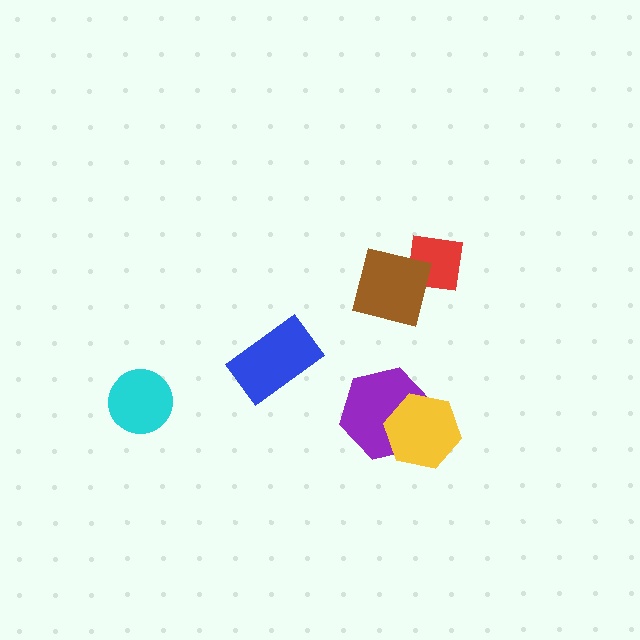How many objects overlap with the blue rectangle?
0 objects overlap with the blue rectangle.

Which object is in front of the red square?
The brown square is in front of the red square.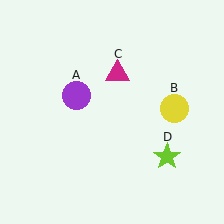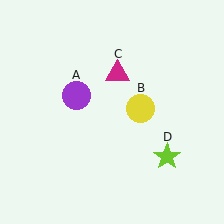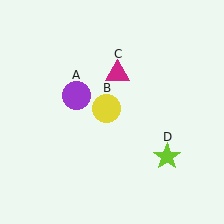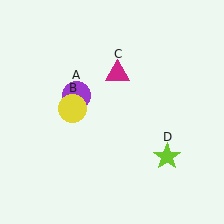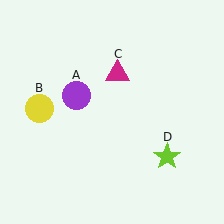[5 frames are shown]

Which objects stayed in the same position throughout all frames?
Purple circle (object A) and magenta triangle (object C) and lime star (object D) remained stationary.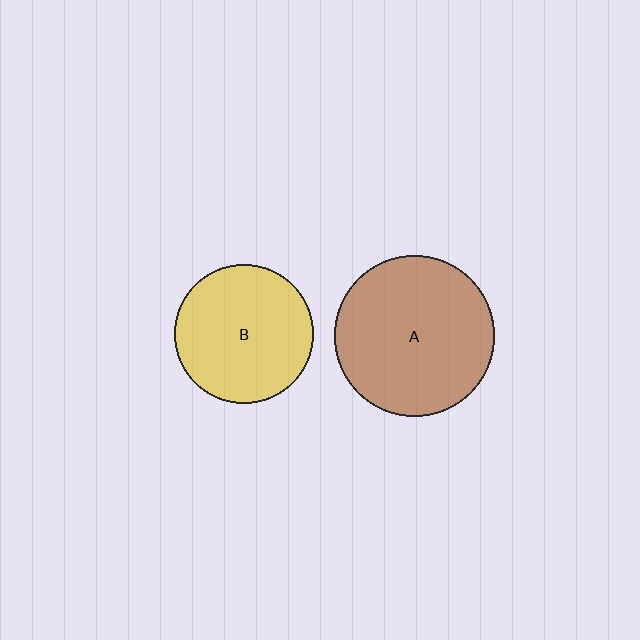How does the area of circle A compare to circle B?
Approximately 1.3 times.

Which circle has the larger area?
Circle A (brown).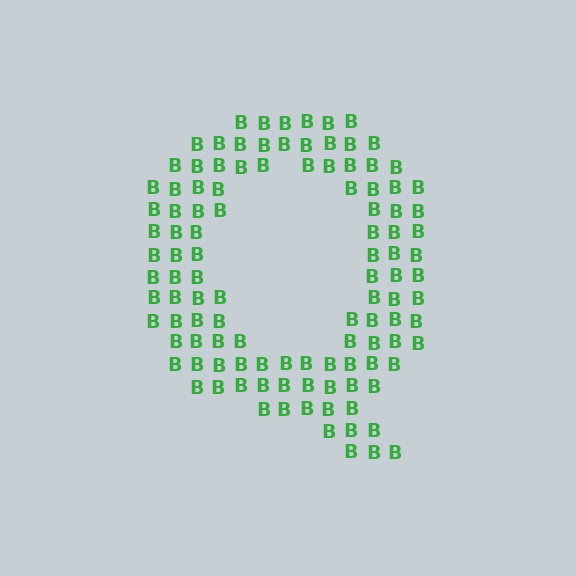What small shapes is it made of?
It is made of small letter B's.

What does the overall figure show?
The overall figure shows the letter Q.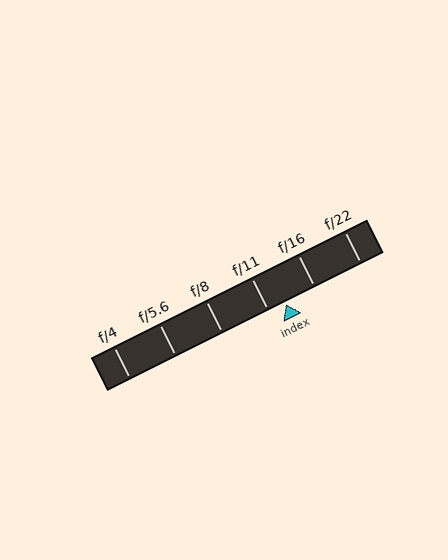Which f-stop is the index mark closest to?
The index mark is closest to f/11.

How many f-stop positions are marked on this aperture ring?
There are 6 f-stop positions marked.